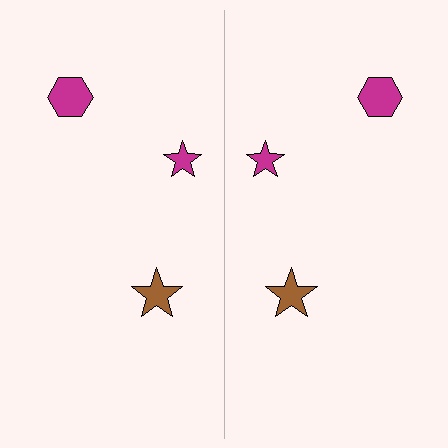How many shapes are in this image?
There are 6 shapes in this image.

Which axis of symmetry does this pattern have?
The pattern has a vertical axis of symmetry running through the center of the image.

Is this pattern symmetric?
Yes, this pattern has bilateral (reflection) symmetry.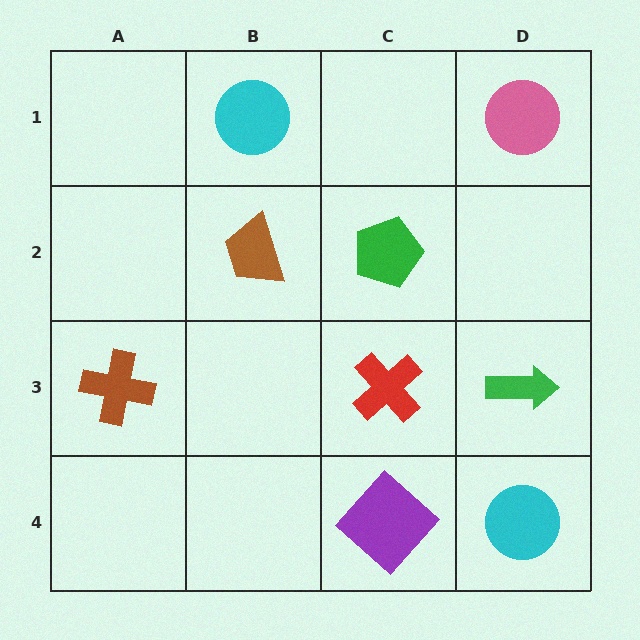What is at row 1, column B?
A cyan circle.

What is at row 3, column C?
A red cross.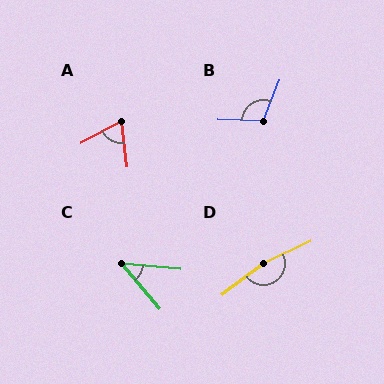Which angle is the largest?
D, at approximately 168 degrees.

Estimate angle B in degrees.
Approximately 109 degrees.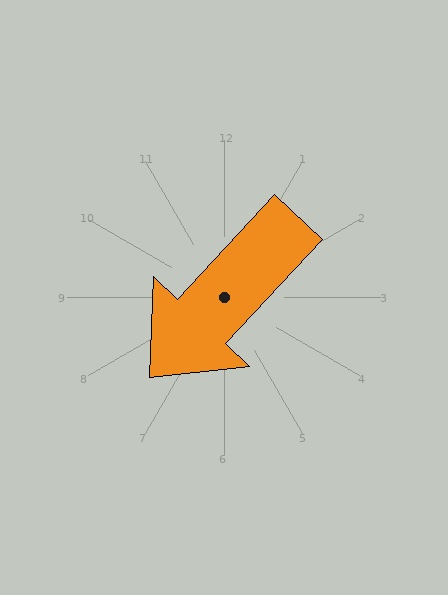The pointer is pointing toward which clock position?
Roughly 7 o'clock.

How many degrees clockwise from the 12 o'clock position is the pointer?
Approximately 223 degrees.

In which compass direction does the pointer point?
Southwest.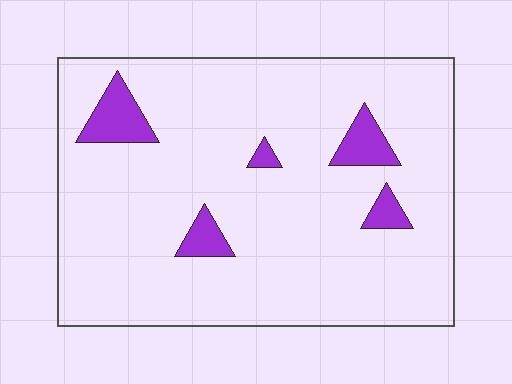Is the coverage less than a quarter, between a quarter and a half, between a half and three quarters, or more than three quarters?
Less than a quarter.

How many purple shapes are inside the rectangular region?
5.